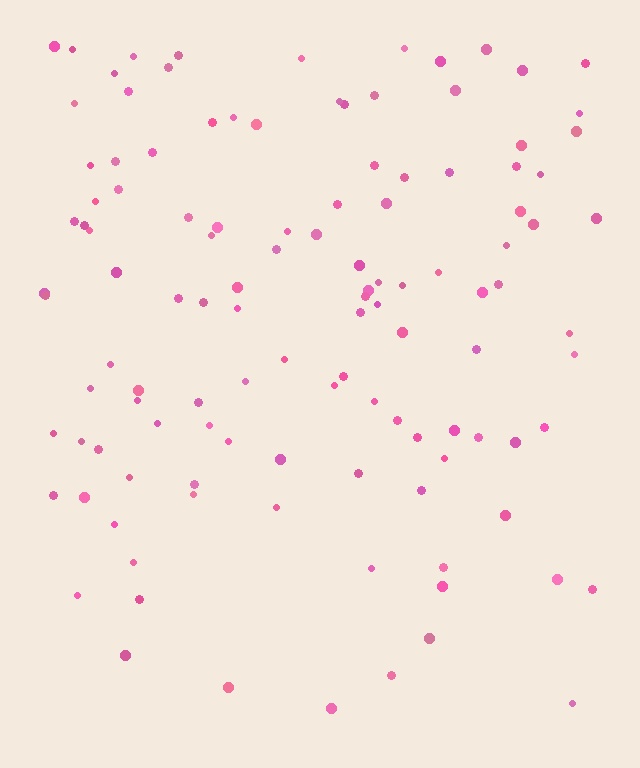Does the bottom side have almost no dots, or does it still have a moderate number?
Still a moderate number, just noticeably fewer than the top.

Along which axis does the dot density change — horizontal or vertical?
Vertical.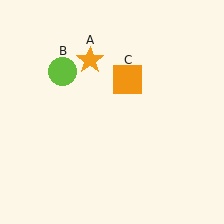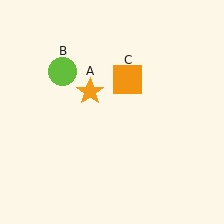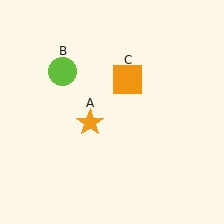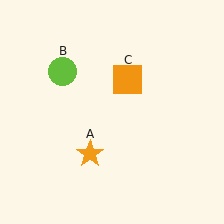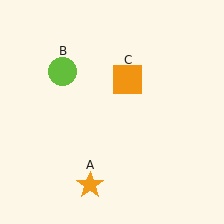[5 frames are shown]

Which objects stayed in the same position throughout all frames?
Lime circle (object B) and orange square (object C) remained stationary.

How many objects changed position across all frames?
1 object changed position: orange star (object A).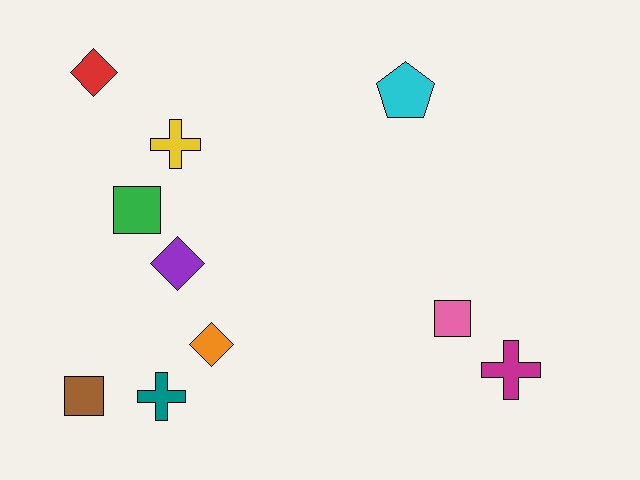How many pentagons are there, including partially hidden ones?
There is 1 pentagon.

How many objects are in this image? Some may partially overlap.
There are 10 objects.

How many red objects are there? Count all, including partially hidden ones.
There is 1 red object.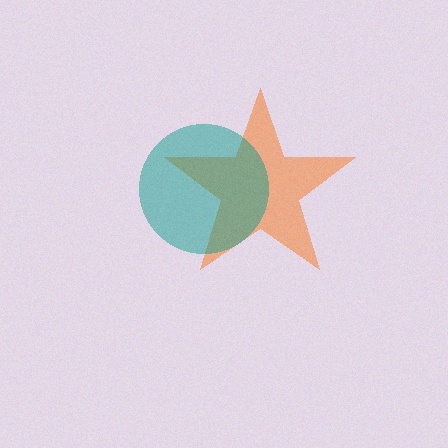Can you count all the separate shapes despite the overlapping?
Yes, there are 2 separate shapes.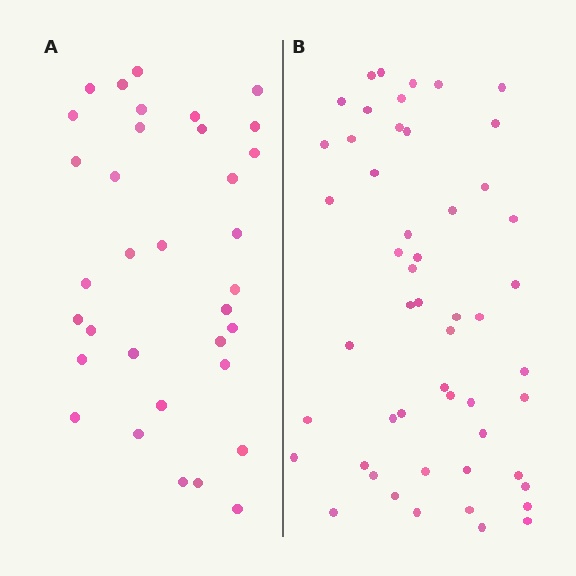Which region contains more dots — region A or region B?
Region B (the right region) has more dots.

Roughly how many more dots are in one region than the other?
Region B has approximately 20 more dots than region A.